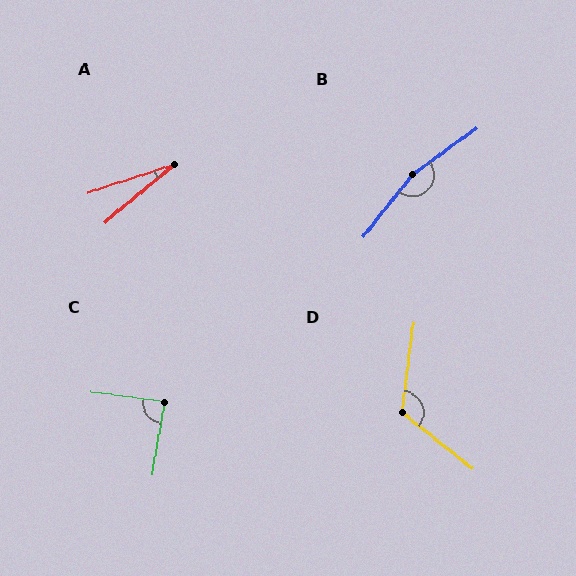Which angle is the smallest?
A, at approximately 21 degrees.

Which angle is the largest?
B, at approximately 164 degrees.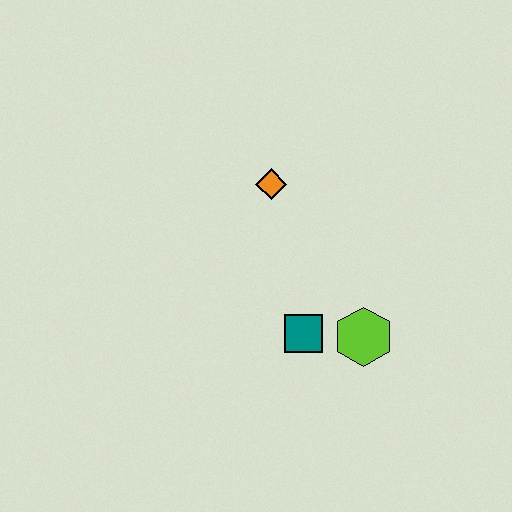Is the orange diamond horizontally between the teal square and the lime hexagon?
No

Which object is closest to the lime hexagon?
The teal square is closest to the lime hexagon.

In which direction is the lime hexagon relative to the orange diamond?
The lime hexagon is below the orange diamond.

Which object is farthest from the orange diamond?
The lime hexagon is farthest from the orange diamond.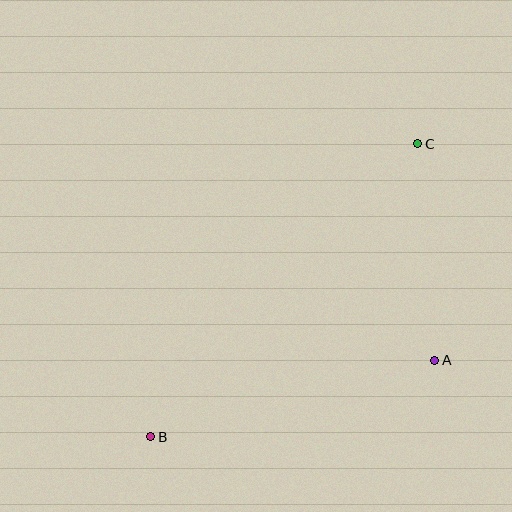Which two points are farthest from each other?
Points B and C are farthest from each other.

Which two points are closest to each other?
Points A and C are closest to each other.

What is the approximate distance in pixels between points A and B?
The distance between A and B is approximately 295 pixels.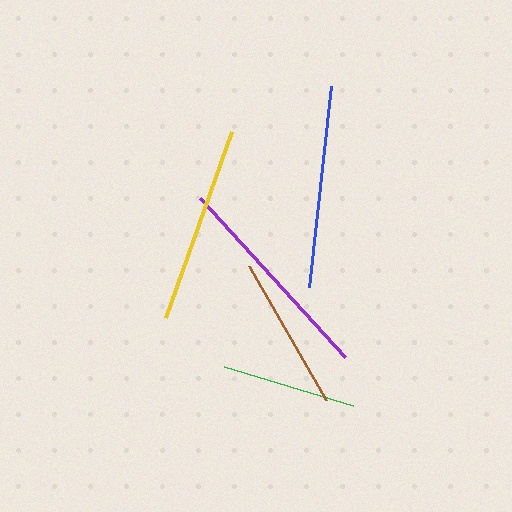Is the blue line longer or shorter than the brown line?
The blue line is longer than the brown line.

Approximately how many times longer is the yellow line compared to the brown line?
The yellow line is approximately 1.3 times the length of the brown line.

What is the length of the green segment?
The green segment is approximately 136 pixels long.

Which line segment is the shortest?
The green line is the shortest at approximately 136 pixels.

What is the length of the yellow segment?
The yellow segment is approximately 197 pixels long.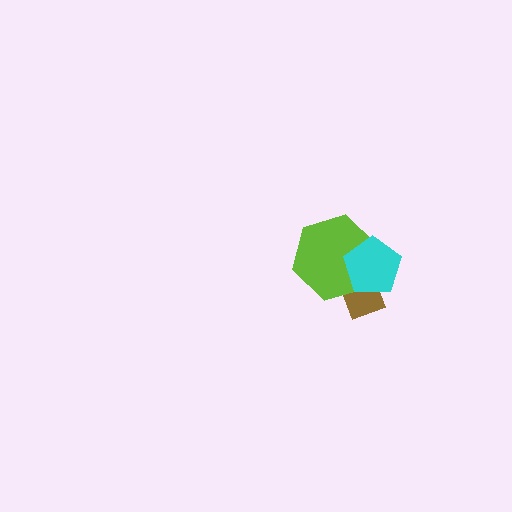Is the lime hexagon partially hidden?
Yes, it is partially covered by another shape.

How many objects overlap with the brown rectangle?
2 objects overlap with the brown rectangle.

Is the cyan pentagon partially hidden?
No, no other shape covers it.